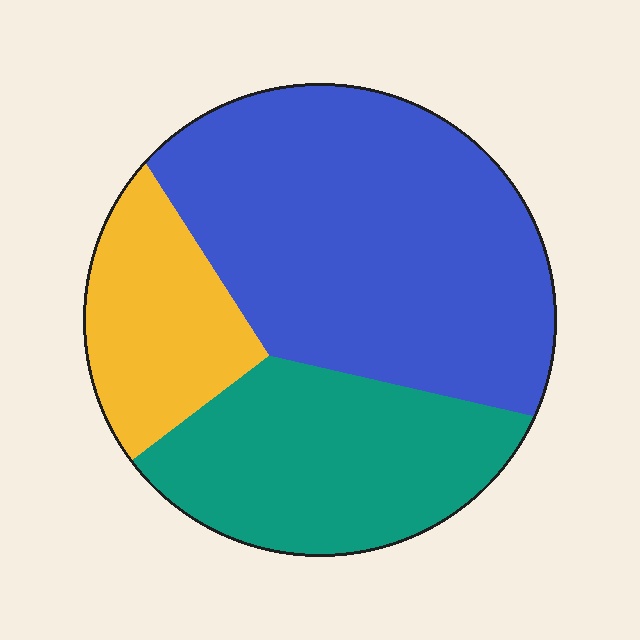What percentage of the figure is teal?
Teal takes up about one third (1/3) of the figure.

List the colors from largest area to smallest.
From largest to smallest: blue, teal, yellow.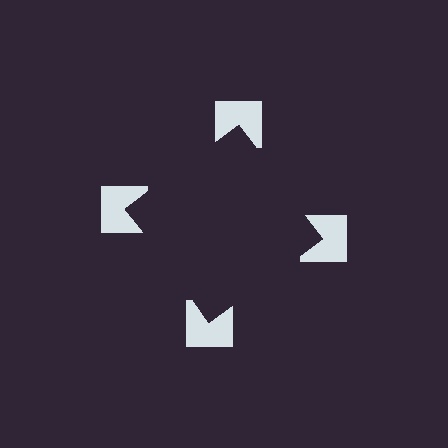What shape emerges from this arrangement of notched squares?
An illusory square — its edges are inferred from the aligned wedge cuts in the notched squares, not physically drawn.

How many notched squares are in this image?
There are 4 — one at each vertex of the illusory square.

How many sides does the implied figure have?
4 sides.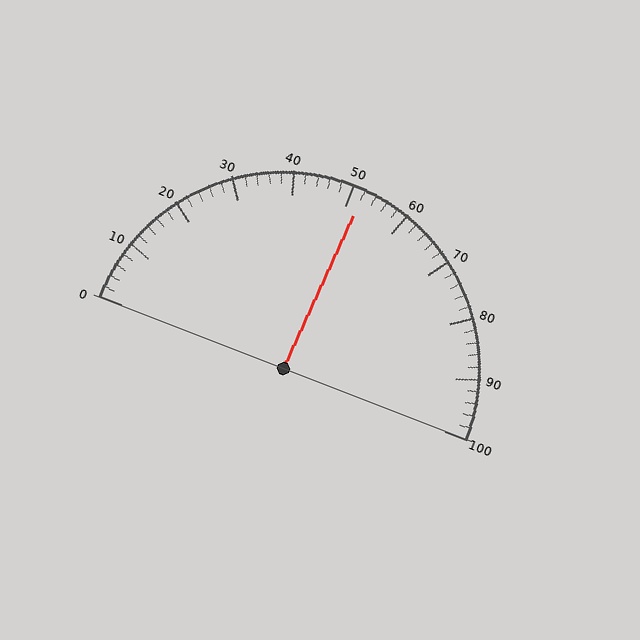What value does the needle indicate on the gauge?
The needle indicates approximately 52.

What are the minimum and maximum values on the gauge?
The gauge ranges from 0 to 100.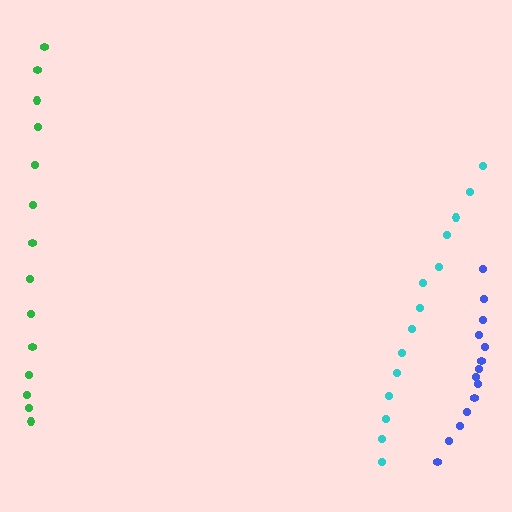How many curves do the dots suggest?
There are 3 distinct paths.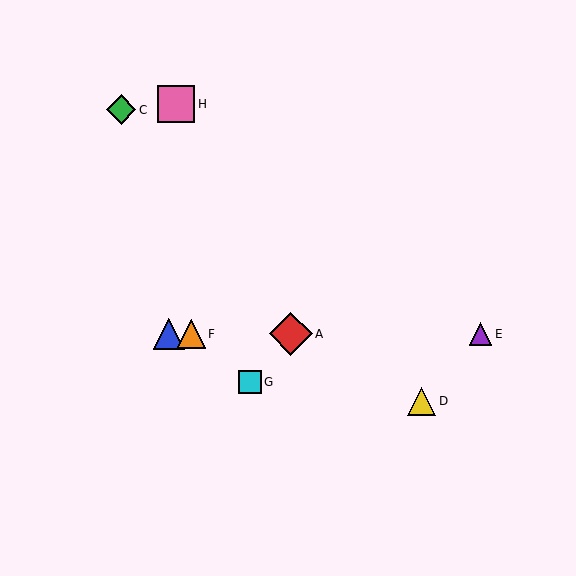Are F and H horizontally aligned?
No, F is at y≈334 and H is at y≈104.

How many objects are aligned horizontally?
4 objects (A, B, E, F) are aligned horizontally.